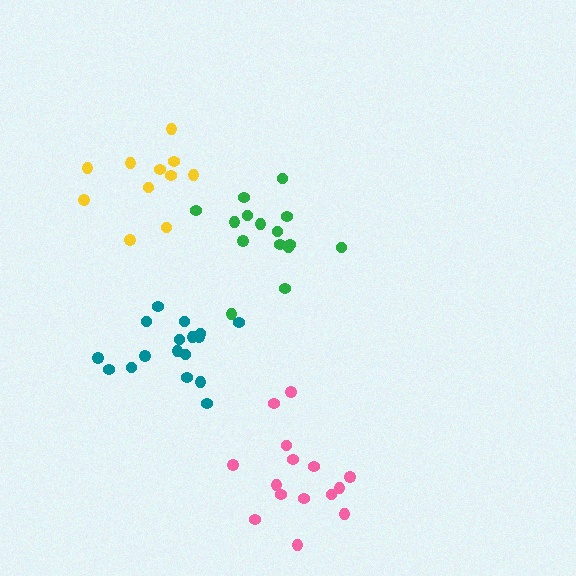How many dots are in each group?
Group 1: 17 dots, Group 2: 11 dots, Group 3: 15 dots, Group 4: 15 dots (58 total).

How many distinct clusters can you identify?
There are 4 distinct clusters.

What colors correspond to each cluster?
The clusters are colored: teal, yellow, pink, green.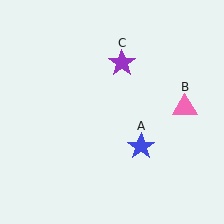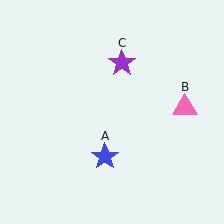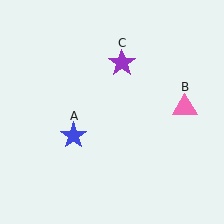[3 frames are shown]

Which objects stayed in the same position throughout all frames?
Pink triangle (object B) and purple star (object C) remained stationary.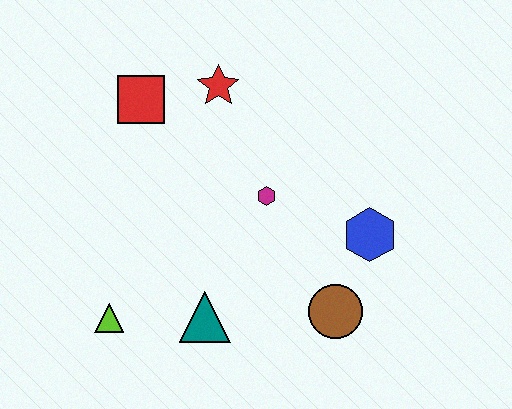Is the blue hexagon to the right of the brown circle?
Yes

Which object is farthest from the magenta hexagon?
The lime triangle is farthest from the magenta hexagon.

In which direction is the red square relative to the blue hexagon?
The red square is to the left of the blue hexagon.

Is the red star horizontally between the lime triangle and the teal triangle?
No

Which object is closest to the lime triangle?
The teal triangle is closest to the lime triangle.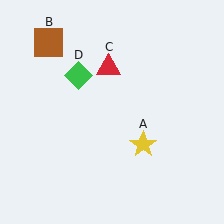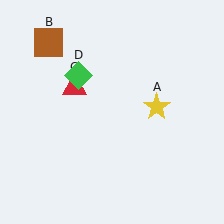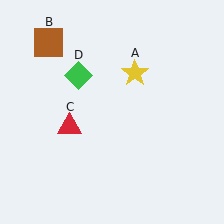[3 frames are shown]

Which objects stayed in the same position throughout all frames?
Brown square (object B) and green diamond (object D) remained stationary.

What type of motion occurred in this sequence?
The yellow star (object A), red triangle (object C) rotated counterclockwise around the center of the scene.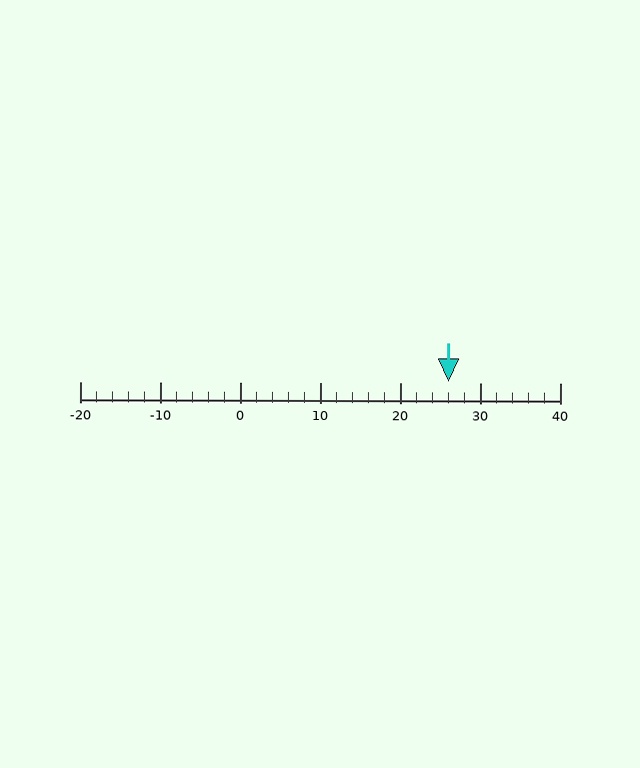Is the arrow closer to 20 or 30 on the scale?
The arrow is closer to 30.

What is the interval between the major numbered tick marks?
The major tick marks are spaced 10 units apart.